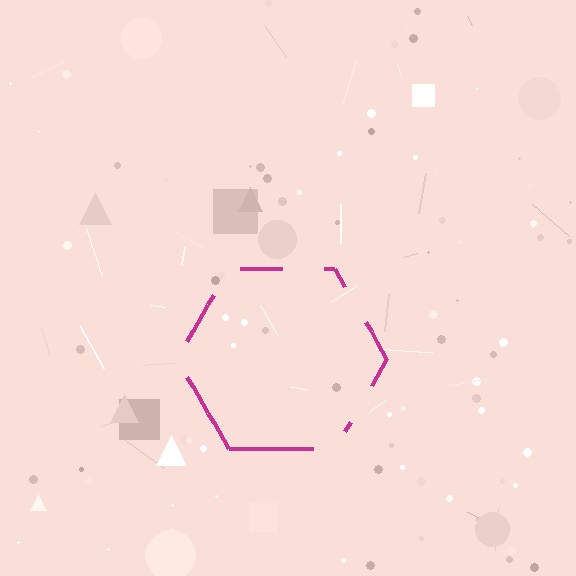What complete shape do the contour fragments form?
The contour fragments form a hexagon.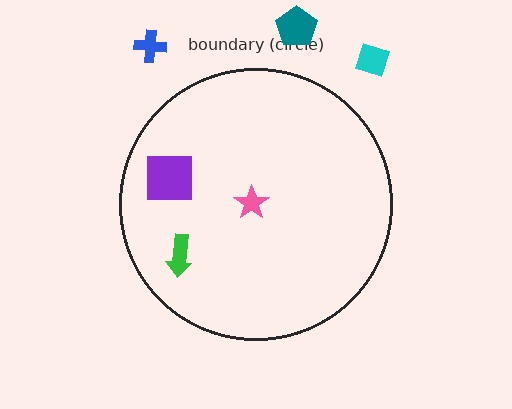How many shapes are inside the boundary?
3 inside, 3 outside.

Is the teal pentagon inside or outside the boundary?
Outside.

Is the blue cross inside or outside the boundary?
Outside.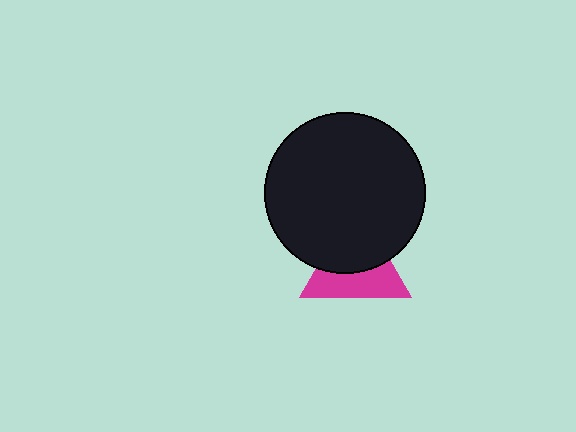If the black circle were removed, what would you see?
You would see the complete magenta triangle.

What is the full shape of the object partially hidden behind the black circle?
The partially hidden object is a magenta triangle.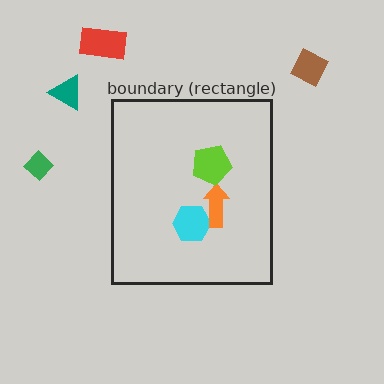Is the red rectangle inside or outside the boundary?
Outside.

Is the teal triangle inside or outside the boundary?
Outside.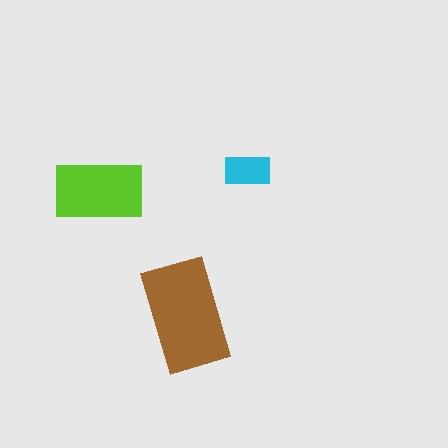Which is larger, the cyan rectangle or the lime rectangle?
The lime one.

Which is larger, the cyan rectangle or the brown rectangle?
The brown one.